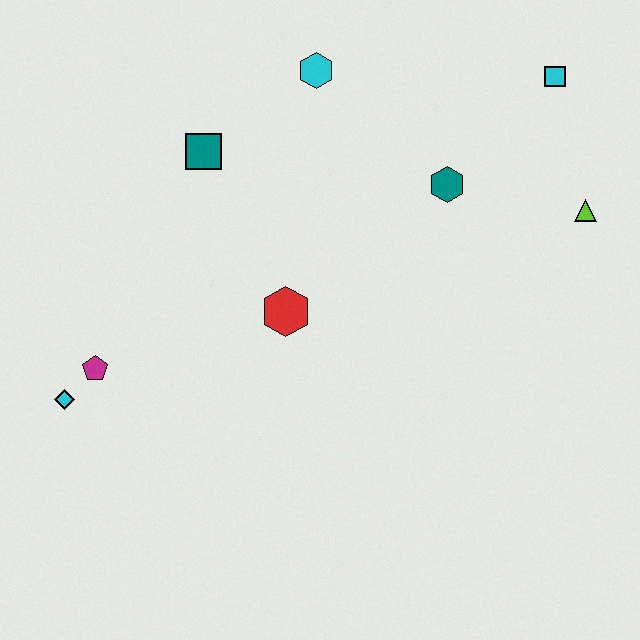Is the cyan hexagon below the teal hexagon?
No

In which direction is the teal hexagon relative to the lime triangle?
The teal hexagon is to the left of the lime triangle.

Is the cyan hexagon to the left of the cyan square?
Yes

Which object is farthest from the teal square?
The lime triangle is farthest from the teal square.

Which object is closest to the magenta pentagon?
The cyan diamond is closest to the magenta pentagon.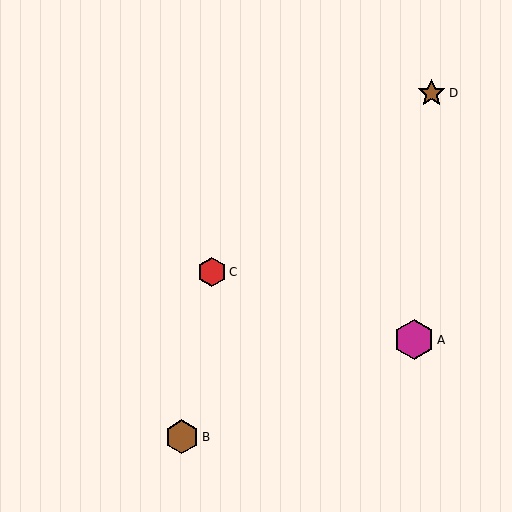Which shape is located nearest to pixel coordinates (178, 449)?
The brown hexagon (labeled B) at (182, 437) is nearest to that location.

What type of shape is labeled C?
Shape C is a red hexagon.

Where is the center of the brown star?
The center of the brown star is at (432, 93).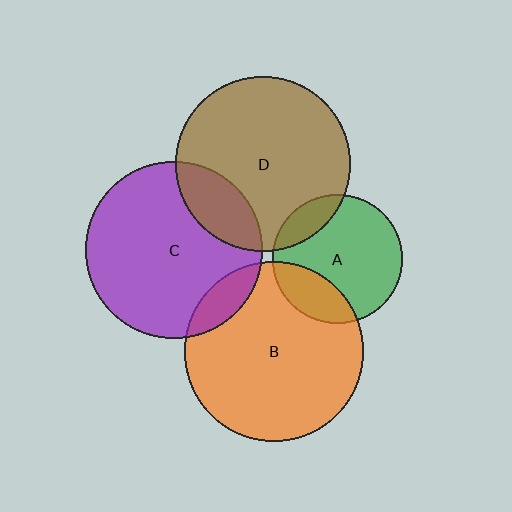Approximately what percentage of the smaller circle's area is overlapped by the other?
Approximately 25%.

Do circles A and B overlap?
Yes.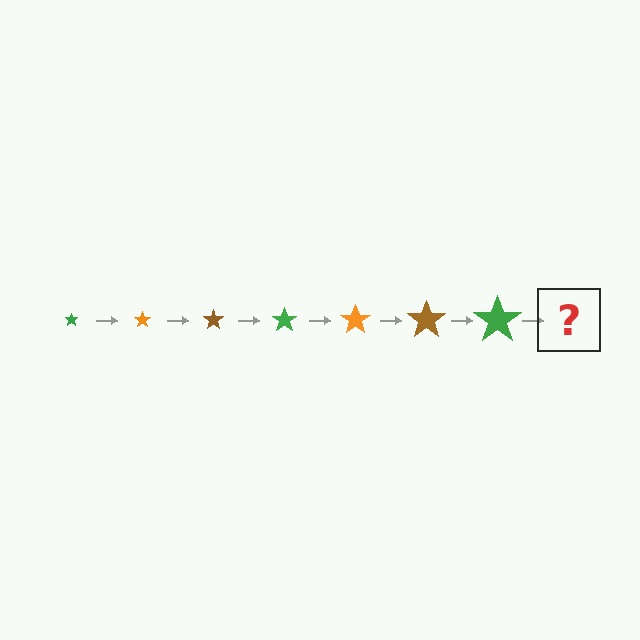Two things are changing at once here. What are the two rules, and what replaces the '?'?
The two rules are that the star grows larger each step and the color cycles through green, orange, and brown. The '?' should be an orange star, larger than the previous one.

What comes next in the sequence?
The next element should be an orange star, larger than the previous one.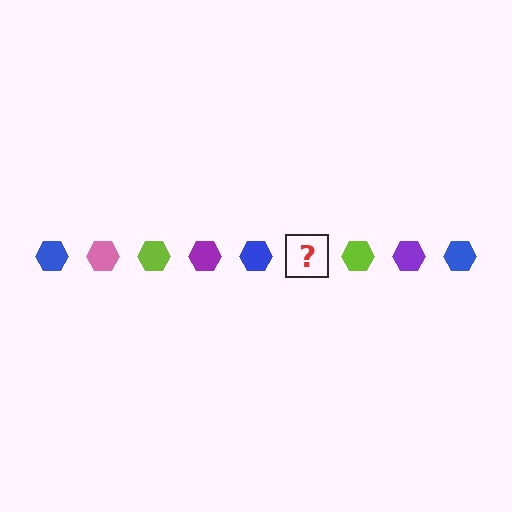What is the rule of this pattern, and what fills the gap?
The rule is that the pattern cycles through blue, pink, lime, purple hexagons. The gap should be filled with a pink hexagon.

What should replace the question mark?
The question mark should be replaced with a pink hexagon.